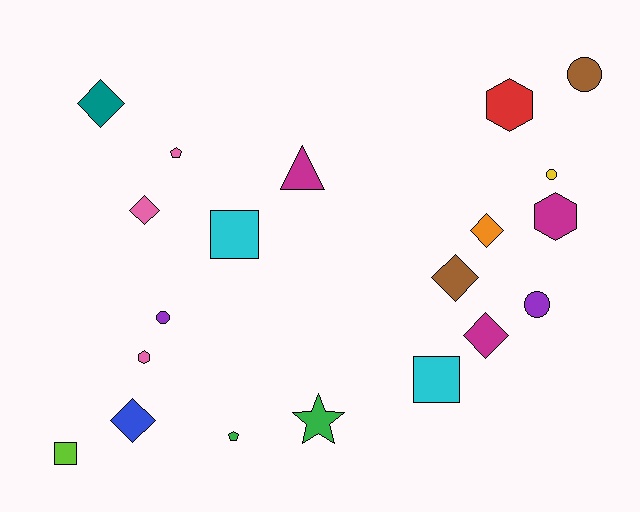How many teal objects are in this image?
There is 1 teal object.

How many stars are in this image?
There is 1 star.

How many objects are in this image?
There are 20 objects.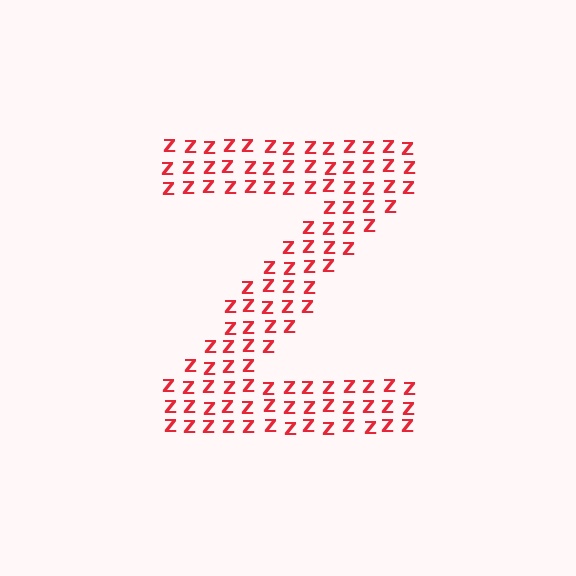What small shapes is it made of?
It is made of small letter Z's.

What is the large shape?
The large shape is the letter Z.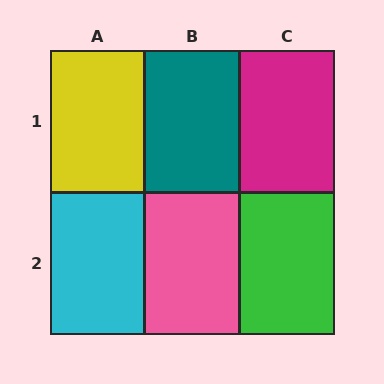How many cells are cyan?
1 cell is cyan.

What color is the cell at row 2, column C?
Green.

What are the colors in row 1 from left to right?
Yellow, teal, magenta.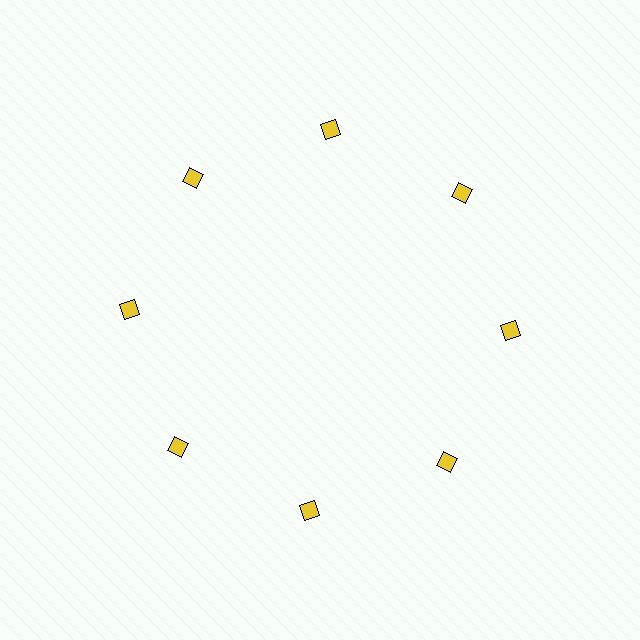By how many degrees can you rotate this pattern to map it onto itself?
The pattern maps onto itself every 45 degrees of rotation.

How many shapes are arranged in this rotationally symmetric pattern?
There are 8 shapes, arranged in 8 groups of 1.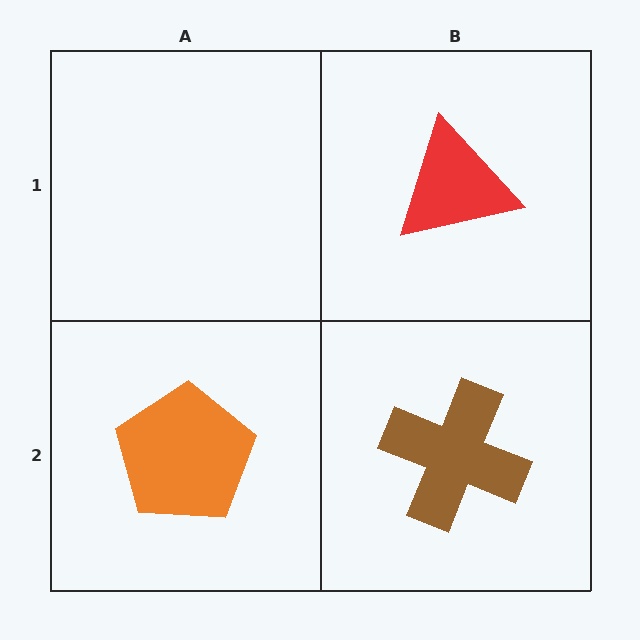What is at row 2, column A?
An orange pentagon.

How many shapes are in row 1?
1 shape.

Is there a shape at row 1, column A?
No, that cell is empty.